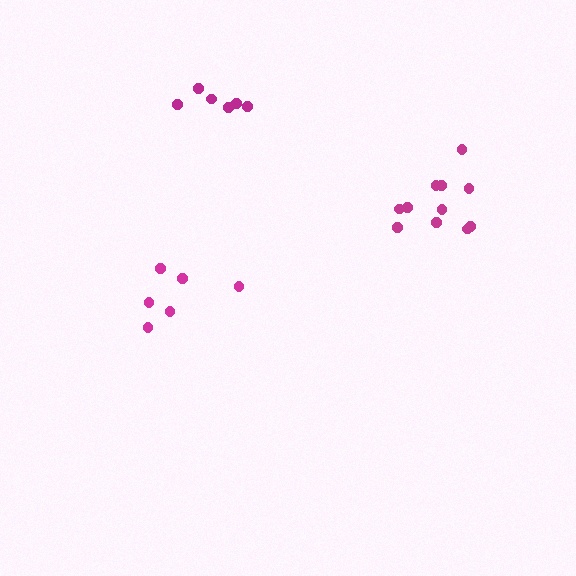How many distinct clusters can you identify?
There are 3 distinct clusters.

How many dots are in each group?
Group 1: 11 dots, Group 2: 6 dots, Group 3: 6 dots (23 total).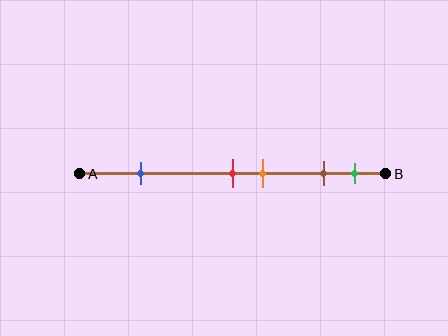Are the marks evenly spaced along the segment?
No, the marks are not evenly spaced.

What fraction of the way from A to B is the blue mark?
The blue mark is approximately 20% (0.2) of the way from A to B.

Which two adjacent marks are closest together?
The red and orange marks are the closest adjacent pair.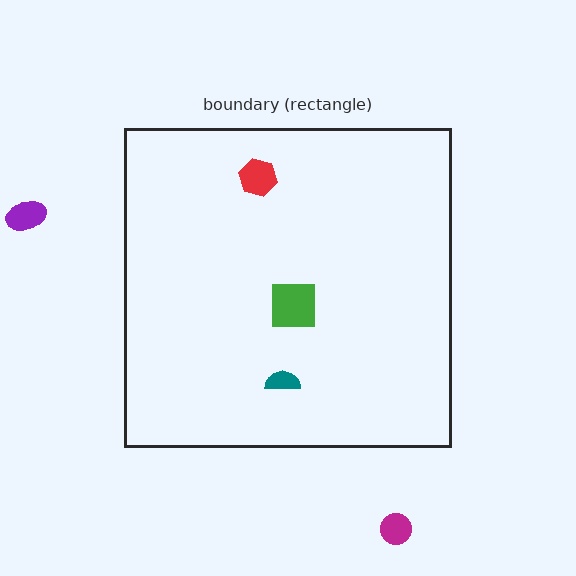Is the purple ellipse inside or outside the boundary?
Outside.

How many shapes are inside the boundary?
3 inside, 2 outside.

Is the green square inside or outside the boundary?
Inside.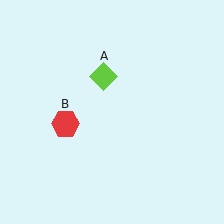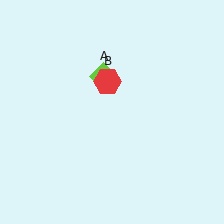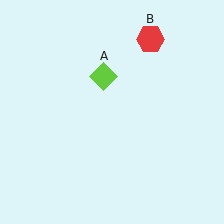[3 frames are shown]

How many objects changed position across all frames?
1 object changed position: red hexagon (object B).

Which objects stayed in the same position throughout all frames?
Lime diamond (object A) remained stationary.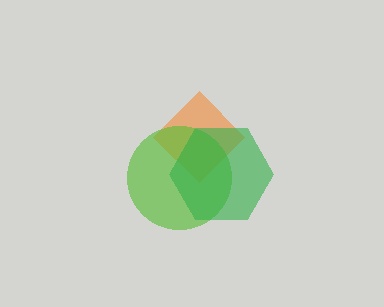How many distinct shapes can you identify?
There are 3 distinct shapes: an orange diamond, a lime circle, a green hexagon.